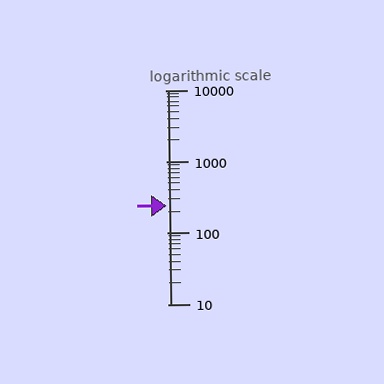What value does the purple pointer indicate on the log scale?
The pointer indicates approximately 240.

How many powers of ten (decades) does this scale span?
The scale spans 3 decades, from 10 to 10000.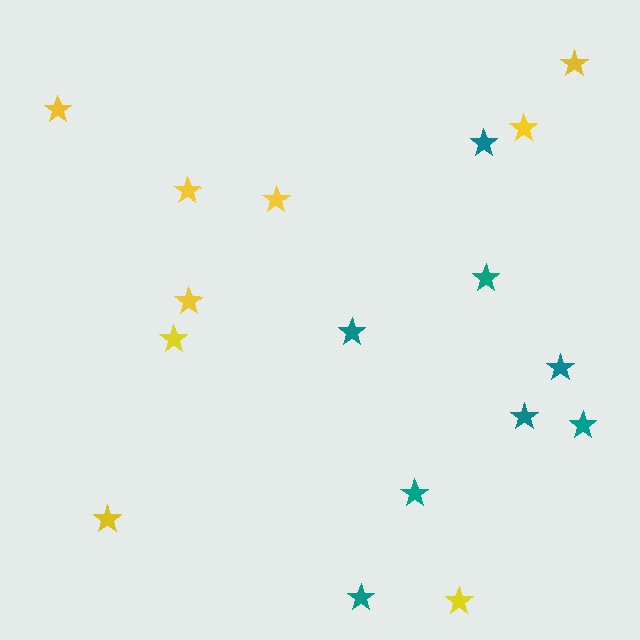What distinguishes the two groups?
There are 2 groups: one group of yellow stars (9) and one group of teal stars (8).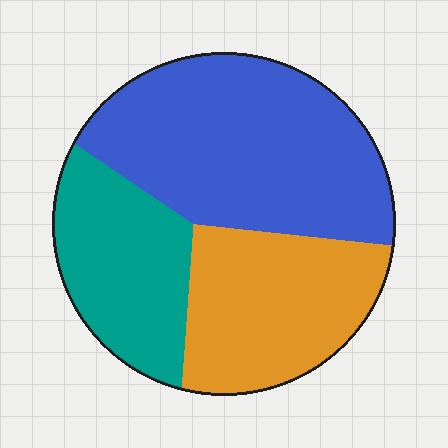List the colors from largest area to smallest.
From largest to smallest: blue, orange, teal.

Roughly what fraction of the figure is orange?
Orange covers around 30% of the figure.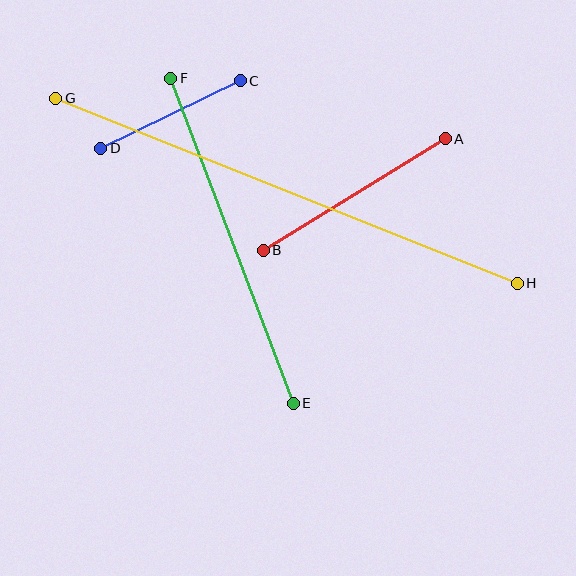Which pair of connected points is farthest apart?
Points G and H are farthest apart.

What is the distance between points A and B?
The distance is approximately 213 pixels.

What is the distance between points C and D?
The distance is approximately 155 pixels.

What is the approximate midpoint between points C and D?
The midpoint is at approximately (170, 115) pixels.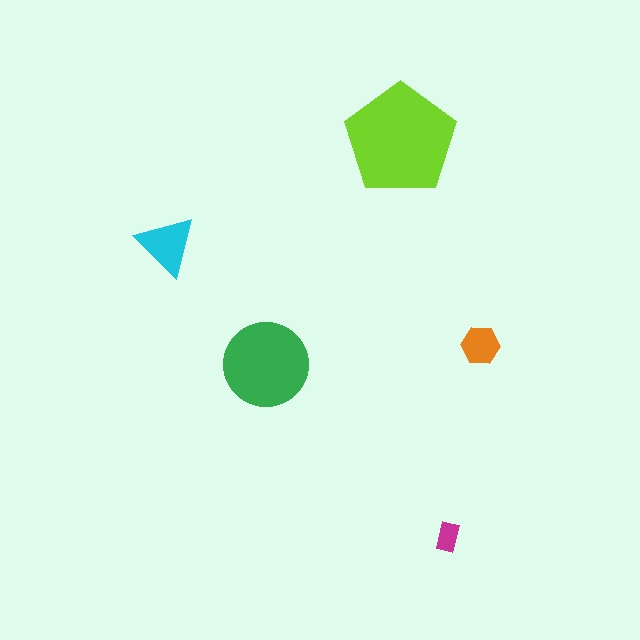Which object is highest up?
The lime pentagon is topmost.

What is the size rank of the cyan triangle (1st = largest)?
3rd.